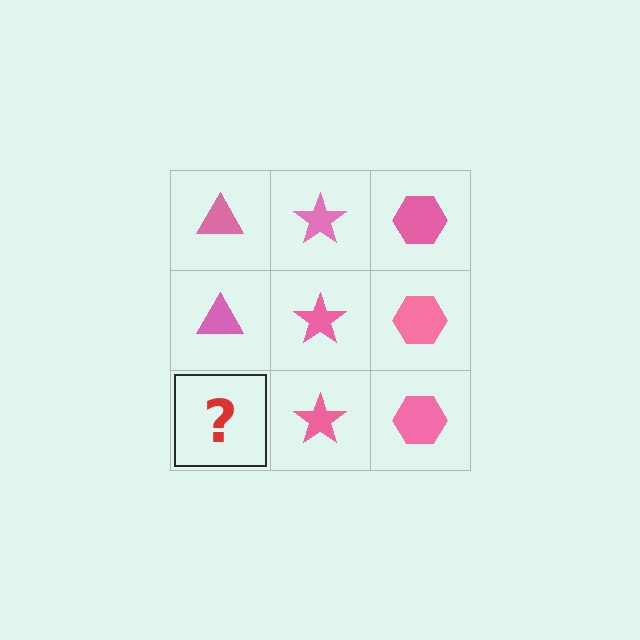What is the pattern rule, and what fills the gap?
The rule is that each column has a consistent shape. The gap should be filled with a pink triangle.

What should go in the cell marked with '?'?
The missing cell should contain a pink triangle.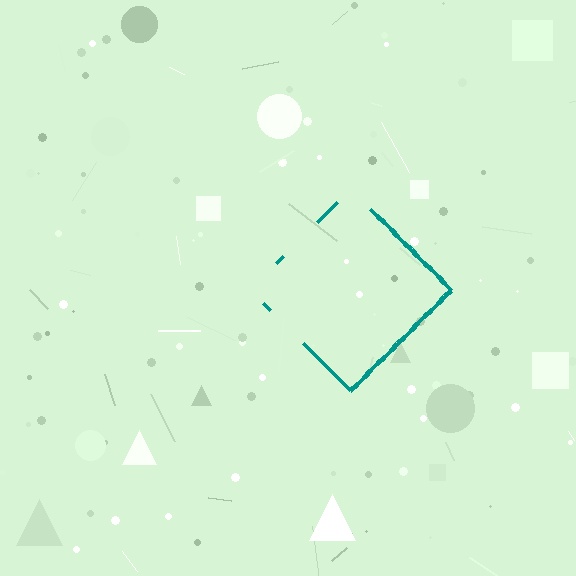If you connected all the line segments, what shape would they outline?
They would outline a diamond.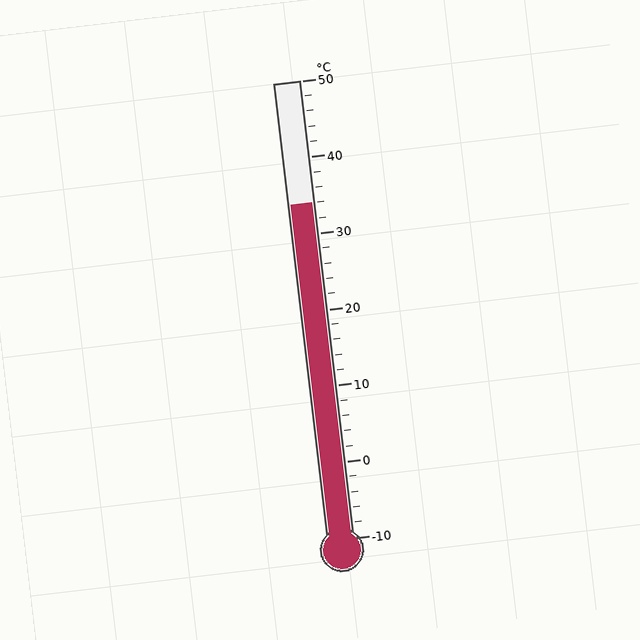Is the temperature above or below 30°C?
The temperature is above 30°C.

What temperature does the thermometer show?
The thermometer shows approximately 34°C.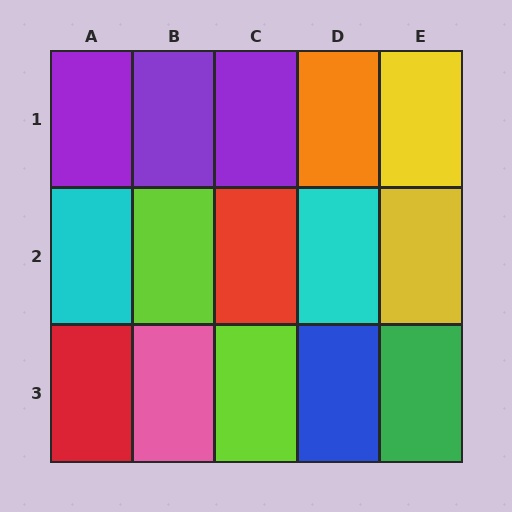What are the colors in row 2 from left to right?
Cyan, lime, red, cyan, yellow.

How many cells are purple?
3 cells are purple.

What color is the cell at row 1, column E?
Yellow.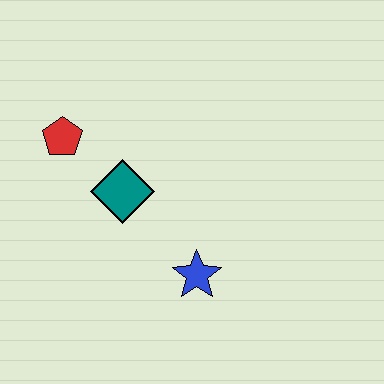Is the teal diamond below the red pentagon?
Yes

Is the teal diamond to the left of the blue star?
Yes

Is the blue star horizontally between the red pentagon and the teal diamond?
No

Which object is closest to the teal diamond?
The red pentagon is closest to the teal diamond.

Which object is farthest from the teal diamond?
The blue star is farthest from the teal diamond.